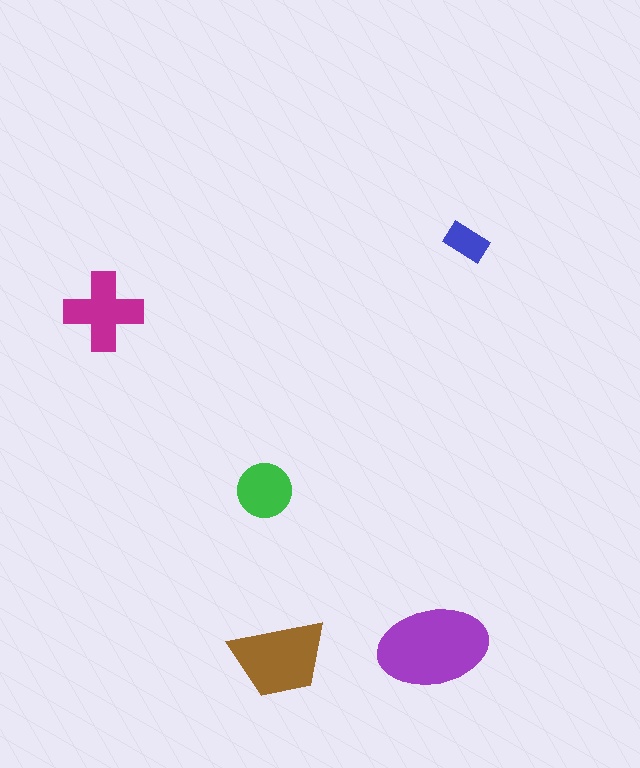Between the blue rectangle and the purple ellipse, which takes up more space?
The purple ellipse.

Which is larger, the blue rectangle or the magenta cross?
The magenta cross.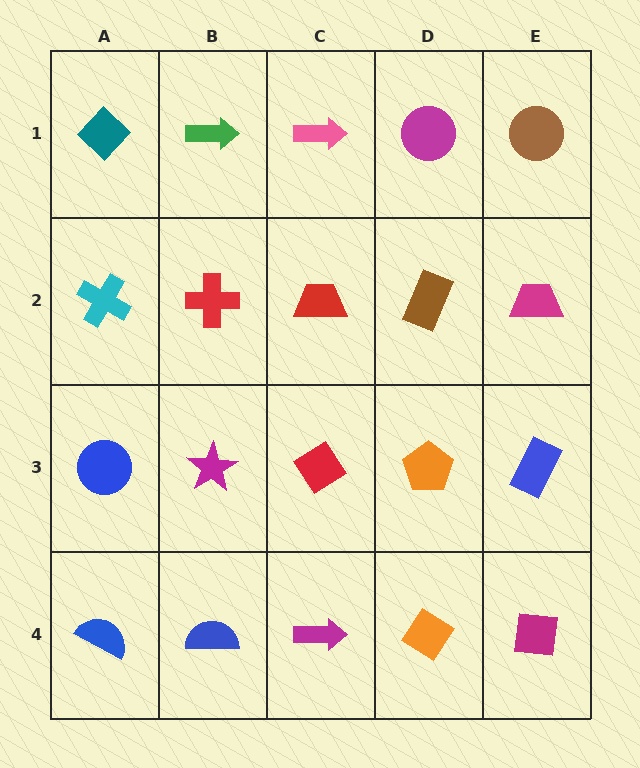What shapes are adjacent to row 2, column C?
A pink arrow (row 1, column C), a red diamond (row 3, column C), a red cross (row 2, column B), a brown rectangle (row 2, column D).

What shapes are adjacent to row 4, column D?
An orange pentagon (row 3, column D), a magenta arrow (row 4, column C), a magenta square (row 4, column E).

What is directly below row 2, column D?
An orange pentagon.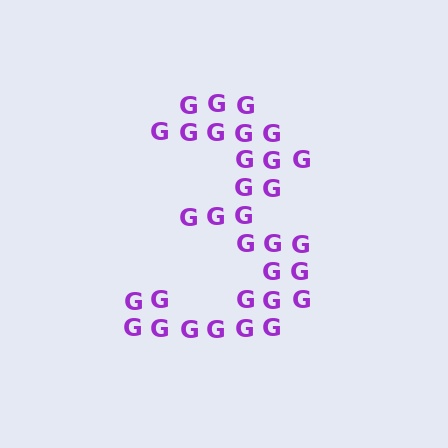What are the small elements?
The small elements are letter G's.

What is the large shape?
The large shape is the digit 3.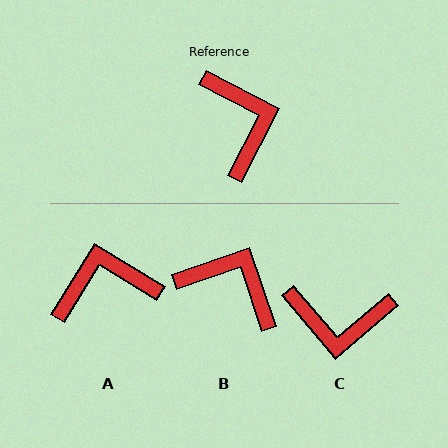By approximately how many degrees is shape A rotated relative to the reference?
Approximately 86 degrees counter-clockwise.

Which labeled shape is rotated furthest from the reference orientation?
C, about 112 degrees away.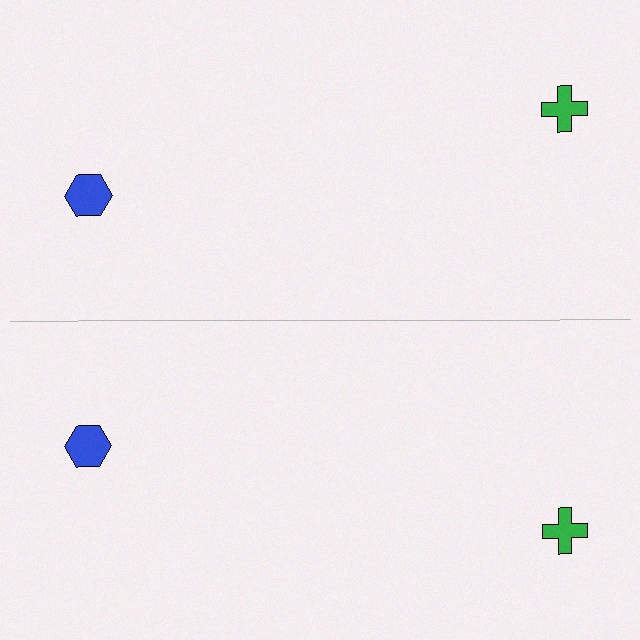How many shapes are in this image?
There are 4 shapes in this image.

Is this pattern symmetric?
Yes, this pattern has bilateral (reflection) symmetry.